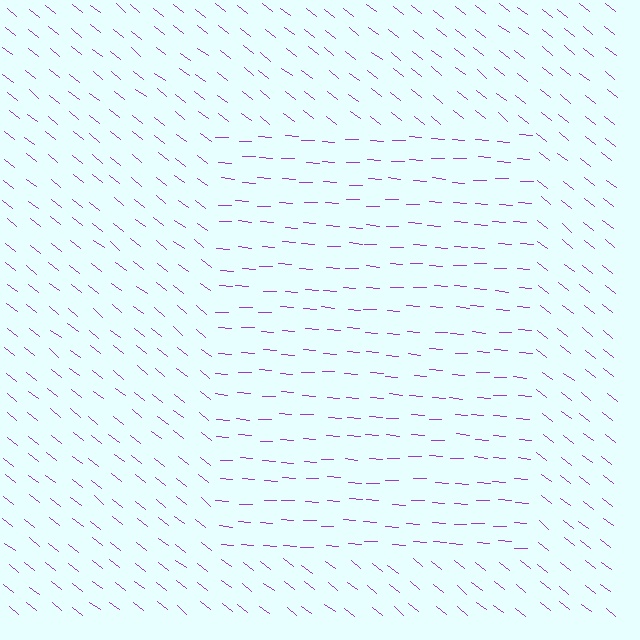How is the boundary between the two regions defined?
The boundary is defined purely by a change in line orientation (approximately 35 degrees difference). All lines are the same color and thickness.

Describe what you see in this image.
The image is filled with small purple line segments. A rectangle region in the image has lines oriented differently from the surrounding lines, creating a visible texture boundary.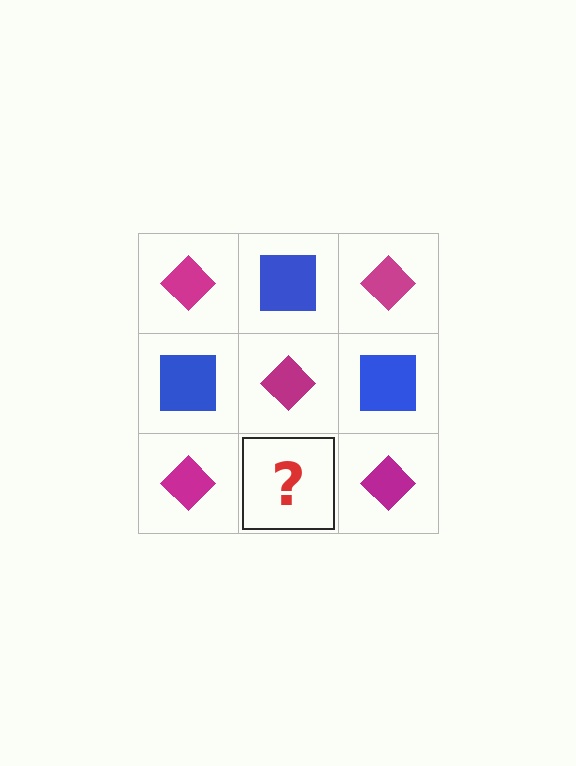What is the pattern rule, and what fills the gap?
The rule is that it alternates magenta diamond and blue square in a checkerboard pattern. The gap should be filled with a blue square.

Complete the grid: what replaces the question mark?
The question mark should be replaced with a blue square.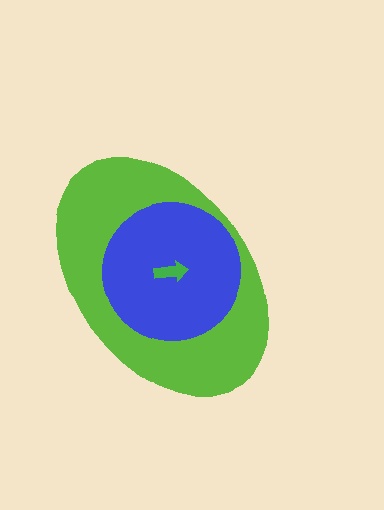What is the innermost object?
The green arrow.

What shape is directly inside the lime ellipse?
The blue circle.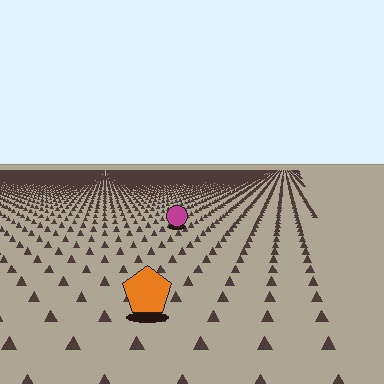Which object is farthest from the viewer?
The magenta circle is farthest from the viewer. It appears smaller and the ground texture around it is denser.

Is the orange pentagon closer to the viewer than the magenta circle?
Yes. The orange pentagon is closer — you can tell from the texture gradient: the ground texture is coarser near it.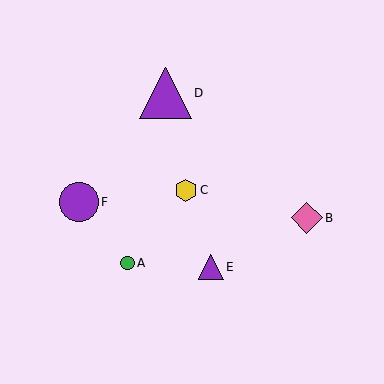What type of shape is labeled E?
Shape E is a purple triangle.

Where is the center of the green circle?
The center of the green circle is at (128, 263).